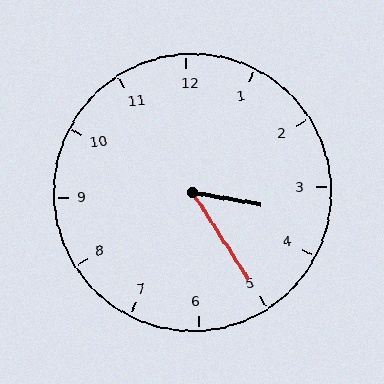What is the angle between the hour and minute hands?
Approximately 48 degrees.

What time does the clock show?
3:25.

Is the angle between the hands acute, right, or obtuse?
It is acute.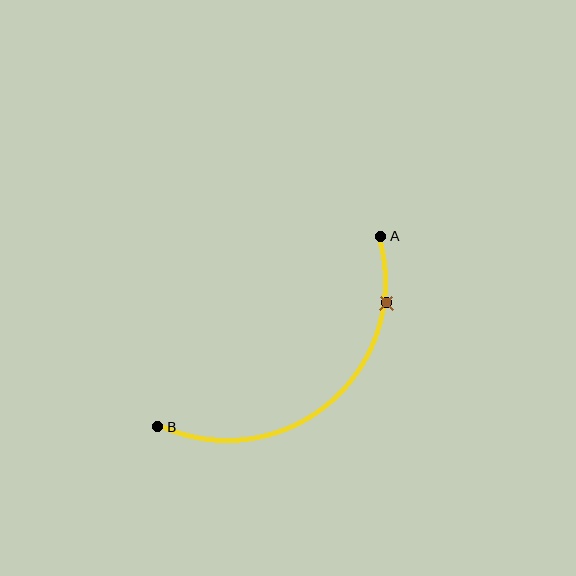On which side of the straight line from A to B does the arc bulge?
The arc bulges below and to the right of the straight line connecting A and B.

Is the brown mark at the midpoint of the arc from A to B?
No. The brown mark lies on the arc but is closer to endpoint A. The arc midpoint would be at the point on the curve equidistant along the arc from both A and B.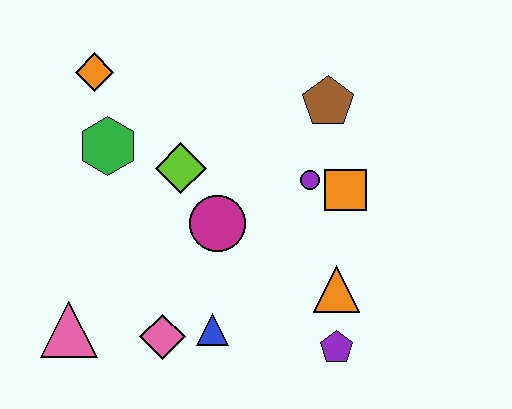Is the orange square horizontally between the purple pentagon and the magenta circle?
No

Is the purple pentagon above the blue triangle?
No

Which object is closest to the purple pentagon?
The orange triangle is closest to the purple pentagon.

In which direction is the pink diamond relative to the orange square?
The pink diamond is to the left of the orange square.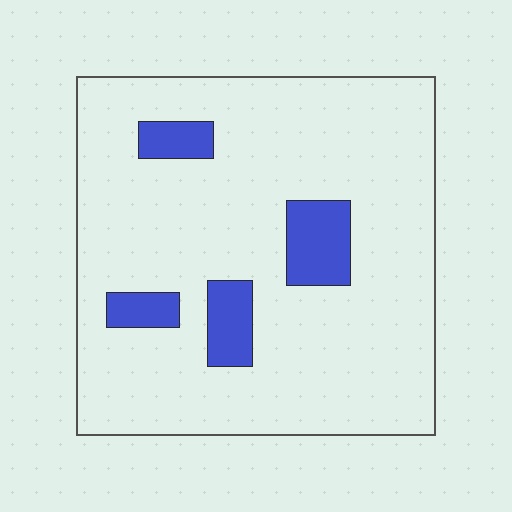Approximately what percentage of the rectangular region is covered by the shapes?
Approximately 10%.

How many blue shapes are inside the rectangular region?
4.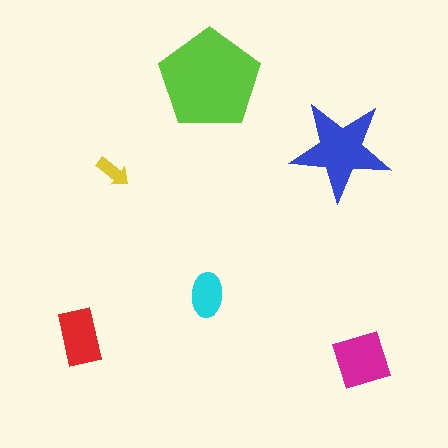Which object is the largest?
The lime pentagon.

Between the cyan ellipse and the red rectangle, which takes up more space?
The red rectangle.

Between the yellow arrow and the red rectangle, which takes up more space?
The red rectangle.